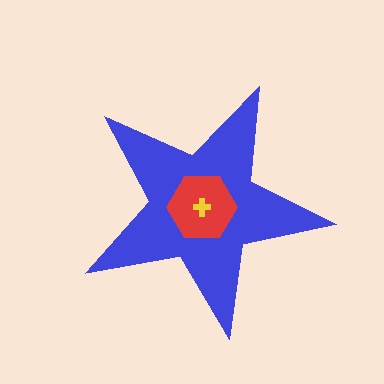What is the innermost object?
The yellow cross.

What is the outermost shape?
The blue star.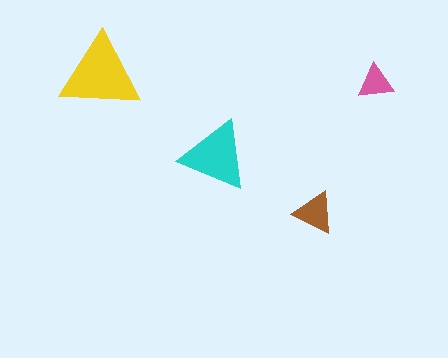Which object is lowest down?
The brown triangle is bottommost.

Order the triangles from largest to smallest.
the yellow one, the cyan one, the brown one, the pink one.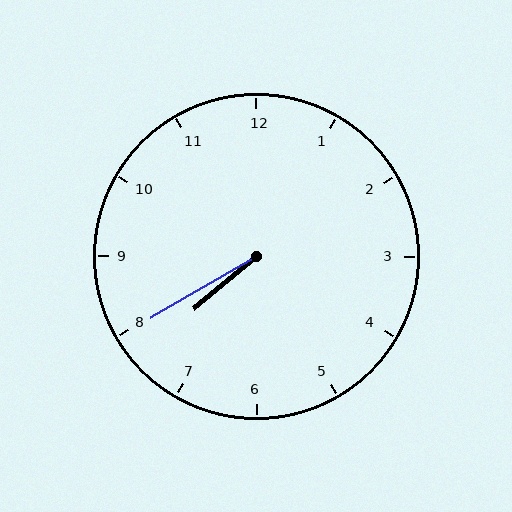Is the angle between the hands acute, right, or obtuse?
It is acute.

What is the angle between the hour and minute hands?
Approximately 10 degrees.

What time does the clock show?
7:40.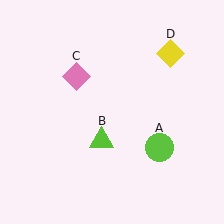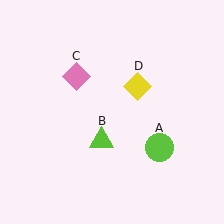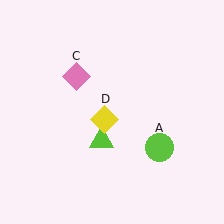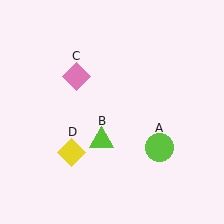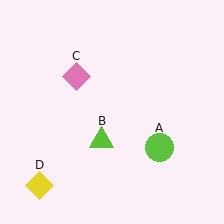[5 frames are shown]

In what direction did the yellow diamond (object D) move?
The yellow diamond (object D) moved down and to the left.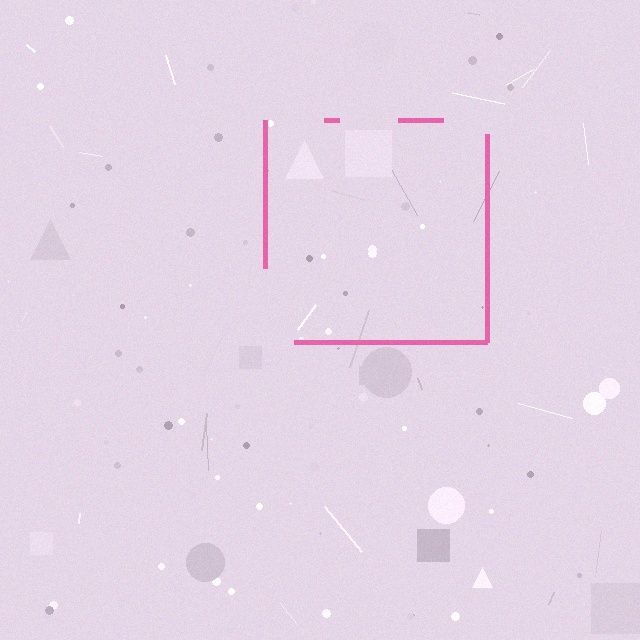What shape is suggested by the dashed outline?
The dashed outline suggests a square.